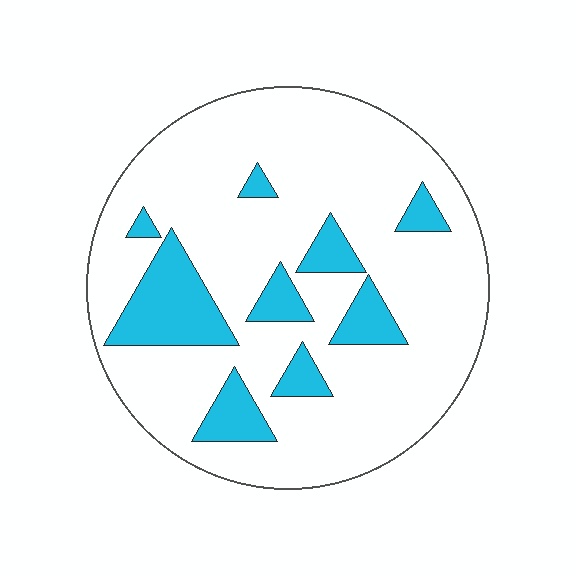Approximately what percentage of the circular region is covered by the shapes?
Approximately 20%.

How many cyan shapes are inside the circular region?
9.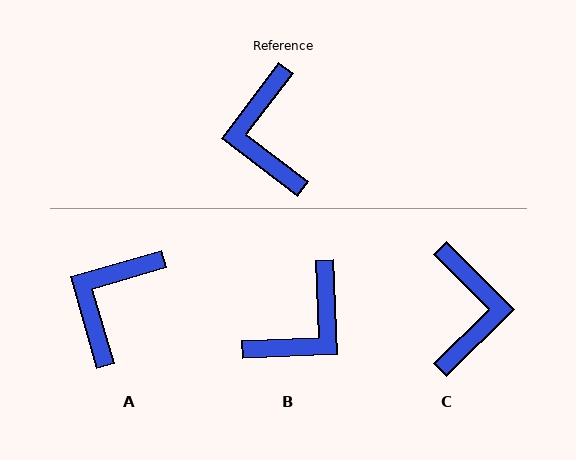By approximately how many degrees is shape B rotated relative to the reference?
Approximately 130 degrees counter-clockwise.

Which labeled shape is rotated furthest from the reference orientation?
C, about 172 degrees away.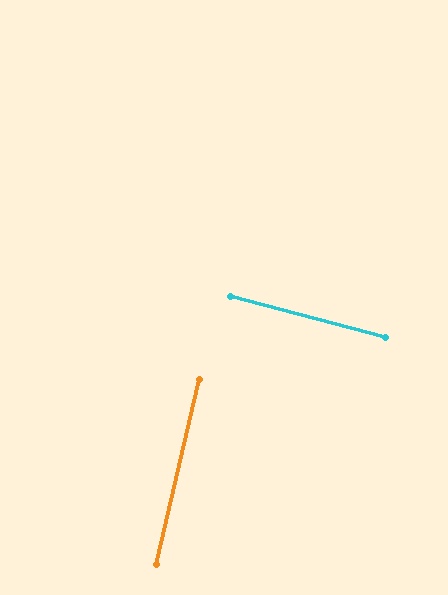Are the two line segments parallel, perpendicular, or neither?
Perpendicular — they meet at approximately 88°.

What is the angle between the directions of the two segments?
Approximately 88 degrees.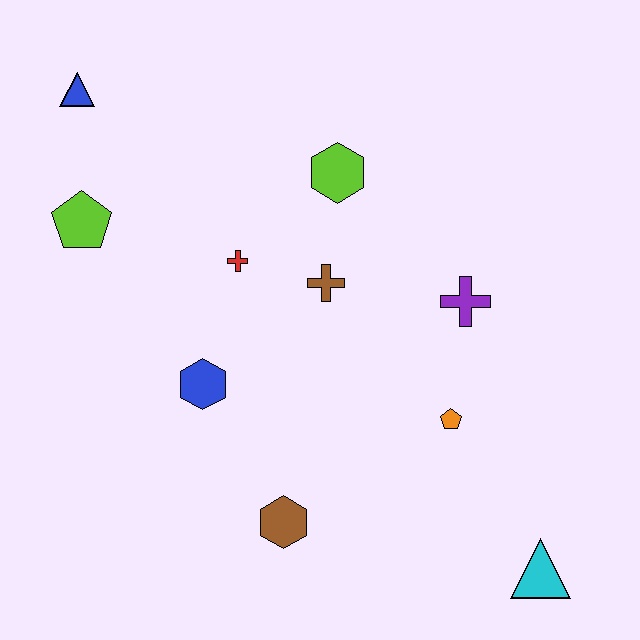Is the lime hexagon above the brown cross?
Yes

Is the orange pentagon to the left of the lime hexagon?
No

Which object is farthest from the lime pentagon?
The cyan triangle is farthest from the lime pentagon.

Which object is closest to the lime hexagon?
The brown cross is closest to the lime hexagon.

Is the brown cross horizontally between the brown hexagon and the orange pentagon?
Yes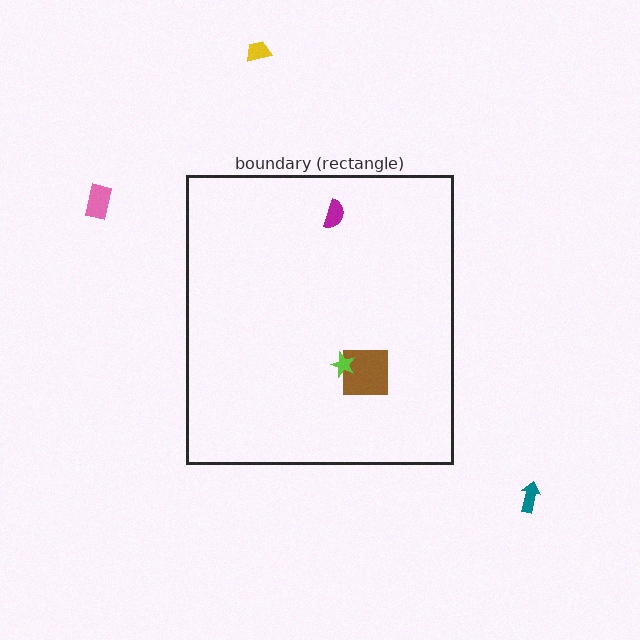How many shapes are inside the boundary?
3 inside, 3 outside.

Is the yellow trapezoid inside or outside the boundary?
Outside.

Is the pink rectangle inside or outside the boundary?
Outside.